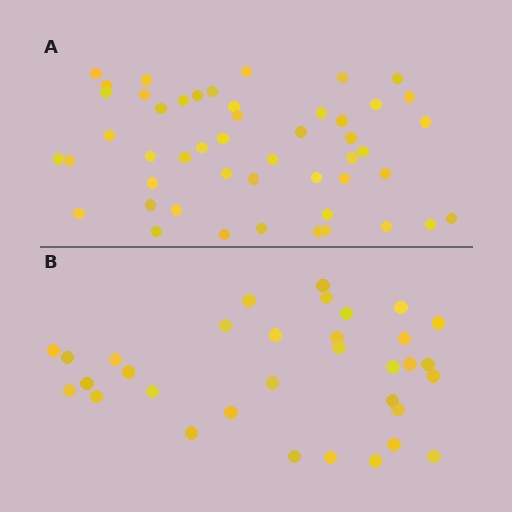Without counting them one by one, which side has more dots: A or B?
Region A (the top region) has more dots.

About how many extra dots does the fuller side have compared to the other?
Region A has approximately 15 more dots than region B.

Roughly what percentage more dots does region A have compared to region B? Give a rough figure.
About 50% more.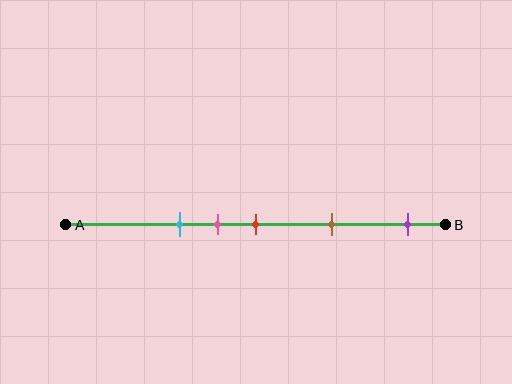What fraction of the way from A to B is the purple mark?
The purple mark is approximately 90% (0.9) of the way from A to B.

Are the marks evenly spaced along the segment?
No, the marks are not evenly spaced.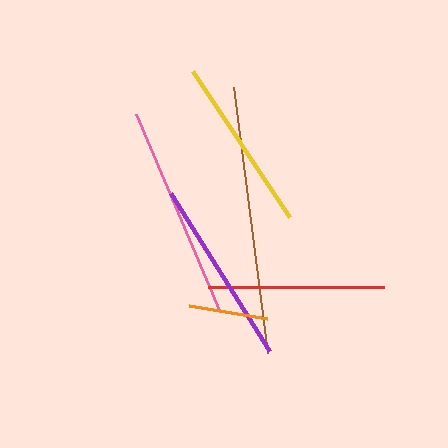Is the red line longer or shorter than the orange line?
The red line is longer than the orange line.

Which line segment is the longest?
The brown line is the longest at approximately 268 pixels.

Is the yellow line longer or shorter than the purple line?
The purple line is longer than the yellow line.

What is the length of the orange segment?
The orange segment is approximately 79 pixels long.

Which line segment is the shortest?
The orange line is the shortest at approximately 79 pixels.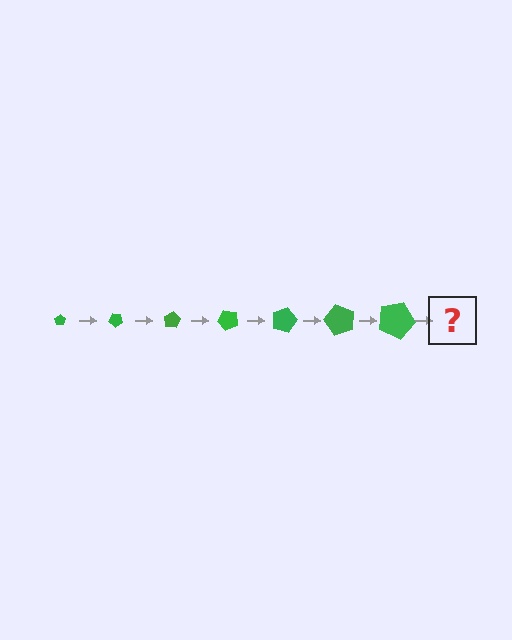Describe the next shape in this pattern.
It should be a pentagon, larger than the previous one and rotated 280 degrees from the start.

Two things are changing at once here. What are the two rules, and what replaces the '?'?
The two rules are that the pentagon grows larger each step and it rotates 40 degrees each step. The '?' should be a pentagon, larger than the previous one and rotated 280 degrees from the start.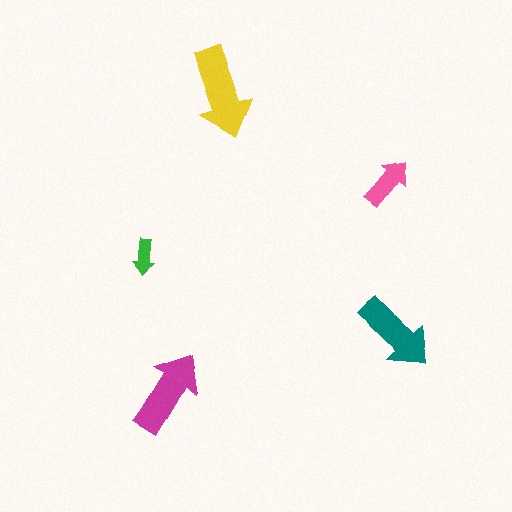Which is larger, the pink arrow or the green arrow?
The pink one.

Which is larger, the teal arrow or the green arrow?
The teal one.